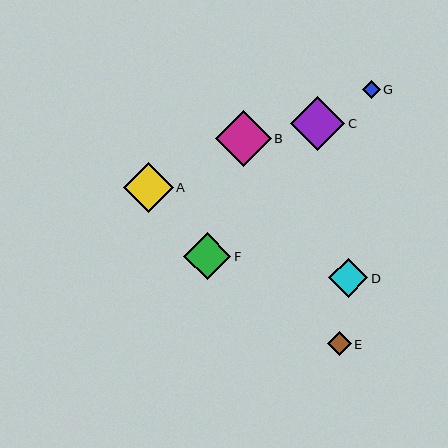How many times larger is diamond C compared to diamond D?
Diamond C is approximately 1.4 times the size of diamond D.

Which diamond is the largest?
Diamond B is the largest with a size of approximately 56 pixels.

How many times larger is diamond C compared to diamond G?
Diamond C is approximately 3.0 times the size of diamond G.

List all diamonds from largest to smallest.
From largest to smallest: B, C, A, F, D, E, G.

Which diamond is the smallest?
Diamond G is the smallest with a size of approximately 18 pixels.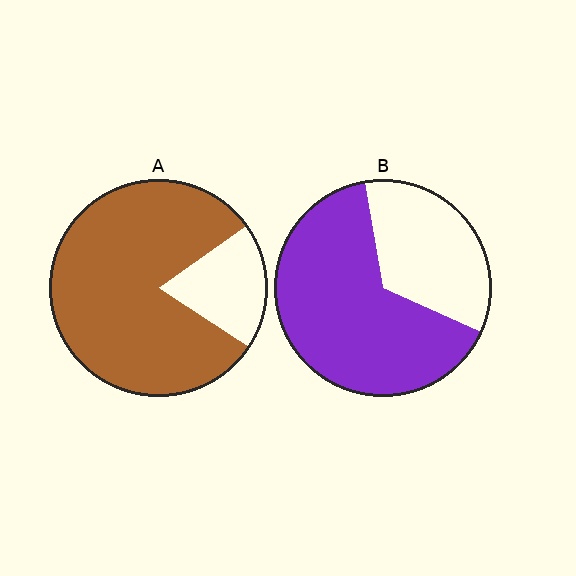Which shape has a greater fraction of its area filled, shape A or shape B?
Shape A.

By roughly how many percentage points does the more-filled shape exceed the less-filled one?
By roughly 15 percentage points (A over B).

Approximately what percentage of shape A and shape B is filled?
A is approximately 80% and B is approximately 65%.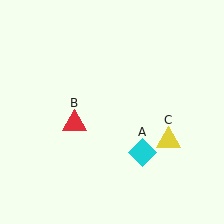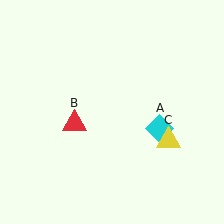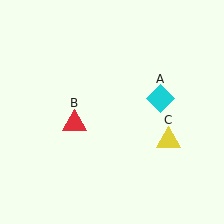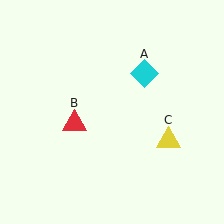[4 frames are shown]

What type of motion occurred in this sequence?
The cyan diamond (object A) rotated counterclockwise around the center of the scene.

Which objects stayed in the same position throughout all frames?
Red triangle (object B) and yellow triangle (object C) remained stationary.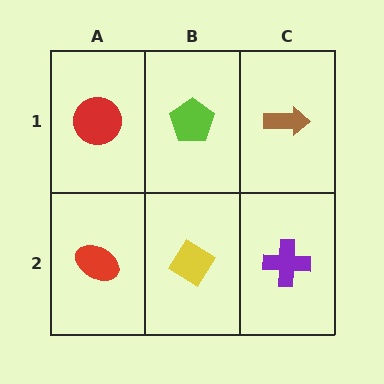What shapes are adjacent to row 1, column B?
A yellow diamond (row 2, column B), a red circle (row 1, column A), a brown arrow (row 1, column C).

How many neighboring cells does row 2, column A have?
2.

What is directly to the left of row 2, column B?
A red ellipse.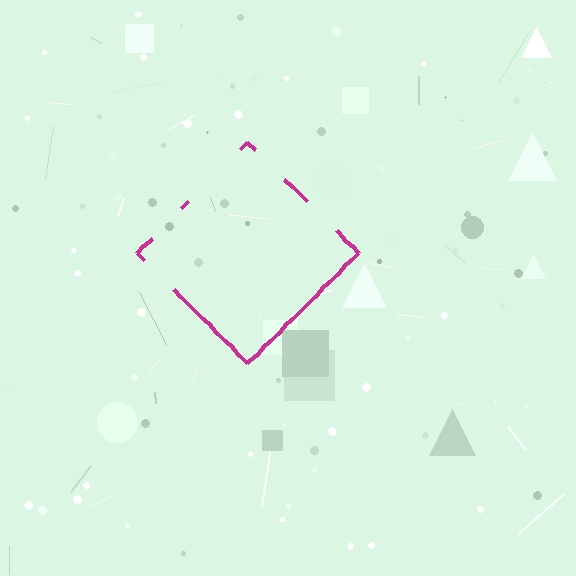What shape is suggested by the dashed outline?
The dashed outline suggests a diamond.